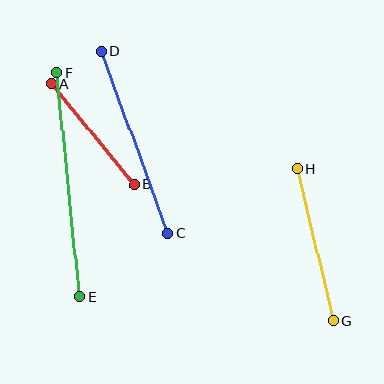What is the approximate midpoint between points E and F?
The midpoint is at approximately (68, 185) pixels.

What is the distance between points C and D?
The distance is approximately 195 pixels.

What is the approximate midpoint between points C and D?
The midpoint is at approximately (135, 142) pixels.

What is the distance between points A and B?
The distance is approximately 131 pixels.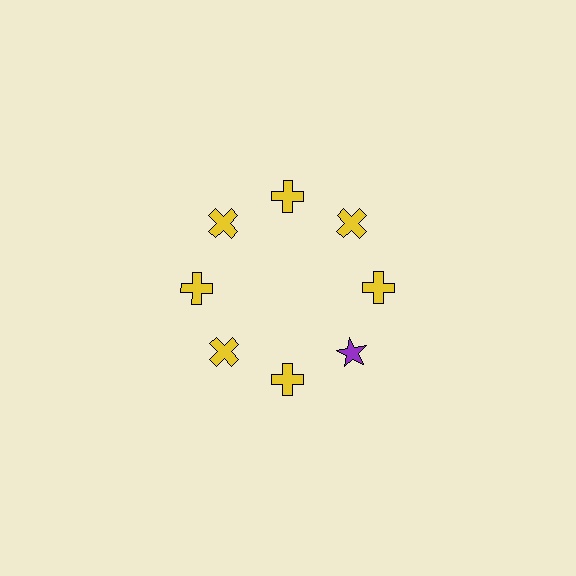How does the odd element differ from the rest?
It differs in both color (purple instead of yellow) and shape (star instead of cross).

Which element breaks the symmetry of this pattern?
The purple star at roughly the 4 o'clock position breaks the symmetry. All other shapes are yellow crosses.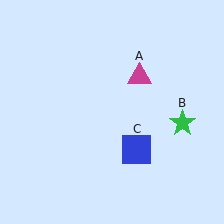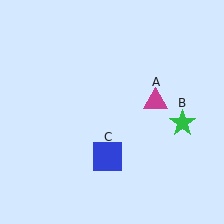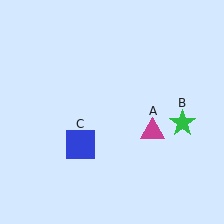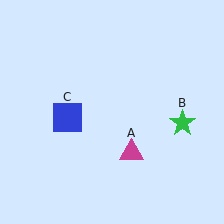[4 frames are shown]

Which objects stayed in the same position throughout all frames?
Green star (object B) remained stationary.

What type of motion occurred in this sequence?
The magenta triangle (object A), blue square (object C) rotated clockwise around the center of the scene.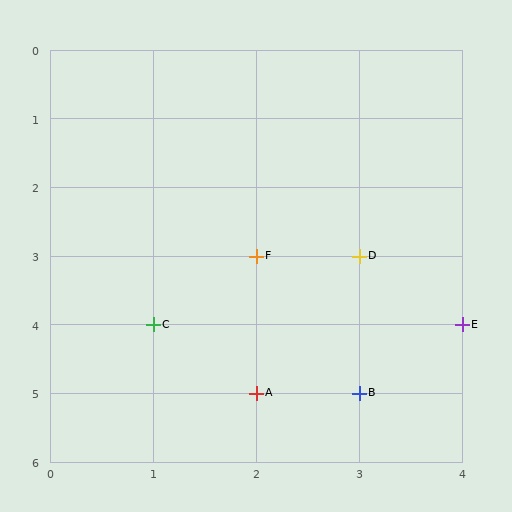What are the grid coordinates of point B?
Point B is at grid coordinates (3, 5).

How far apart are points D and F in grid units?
Points D and F are 1 column apart.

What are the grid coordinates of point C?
Point C is at grid coordinates (1, 4).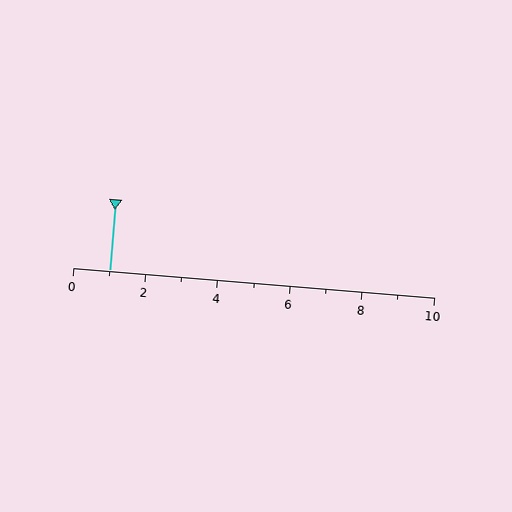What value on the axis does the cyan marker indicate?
The marker indicates approximately 1.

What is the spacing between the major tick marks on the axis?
The major ticks are spaced 2 apart.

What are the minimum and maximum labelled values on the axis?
The axis runs from 0 to 10.